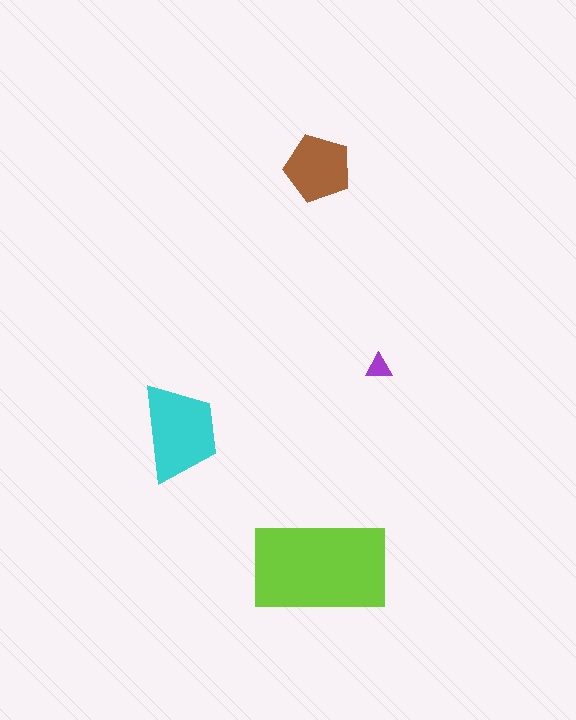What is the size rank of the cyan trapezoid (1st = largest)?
2nd.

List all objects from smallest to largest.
The purple triangle, the brown pentagon, the cyan trapezoid, the lime rectangle.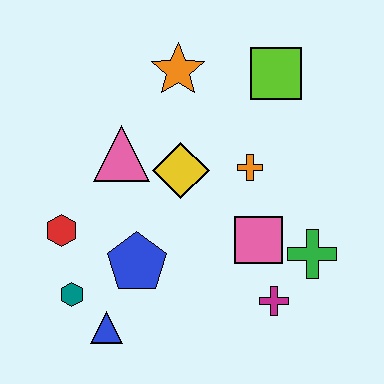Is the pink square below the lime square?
Yes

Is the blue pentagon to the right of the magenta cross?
No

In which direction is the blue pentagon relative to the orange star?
The blue pentagon is below the orange star.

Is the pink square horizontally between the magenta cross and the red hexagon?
Yes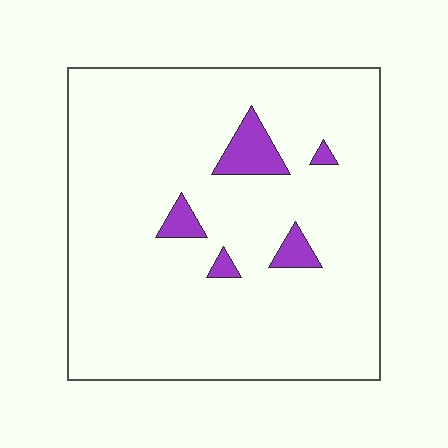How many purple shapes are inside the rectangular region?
5.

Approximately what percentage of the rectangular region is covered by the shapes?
Approximately 5%.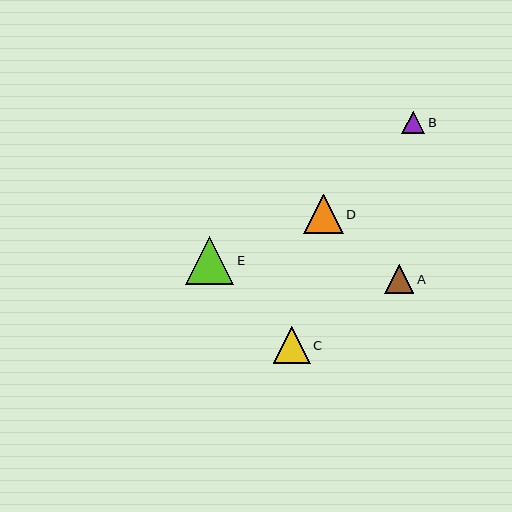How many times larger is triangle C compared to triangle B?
Triangle C is approximately 1.6 times the size of triangle B.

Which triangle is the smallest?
Triangle B is the smallest with a size of approximately 23 pixels.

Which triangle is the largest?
Triangle E is the largest with a size of approximately 48 pixels.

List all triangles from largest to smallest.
From largest to smallest: E, D, C, A, B.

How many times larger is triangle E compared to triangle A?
Triangle E is approximately 1.6 times the size of triangle A.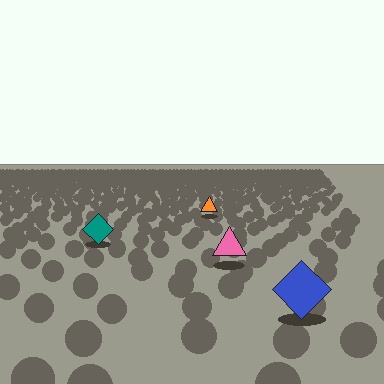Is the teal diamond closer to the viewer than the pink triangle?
No. The pink triangle is closer — you can tell from the texture gradient: the ground texture is coarser near it.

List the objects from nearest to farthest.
From nearest to farthest: the blue diamond, the pink triangle, the teal diamond, the orange triangle.